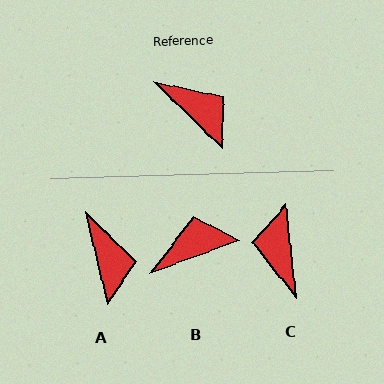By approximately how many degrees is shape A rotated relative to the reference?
Approximately 32 degrees clockwise.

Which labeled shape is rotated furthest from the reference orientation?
C, about 140 degrees away.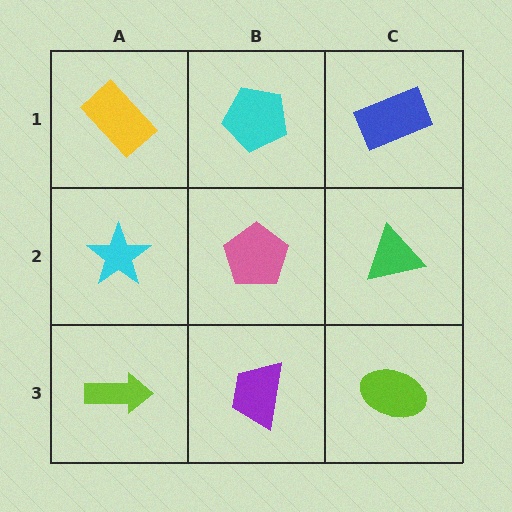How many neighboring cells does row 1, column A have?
2.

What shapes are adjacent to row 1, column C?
A green triangle (row 2, column C), a cyan pentagon (row 1, column B).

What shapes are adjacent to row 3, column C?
A green triangle (row 2, column C), a purple trapezoid (row 3, column B).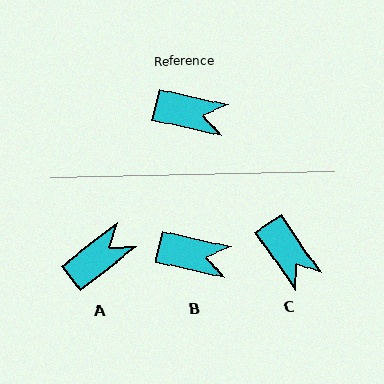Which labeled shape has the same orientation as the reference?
B.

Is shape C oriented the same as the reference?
No, it is off by about 42 degrees.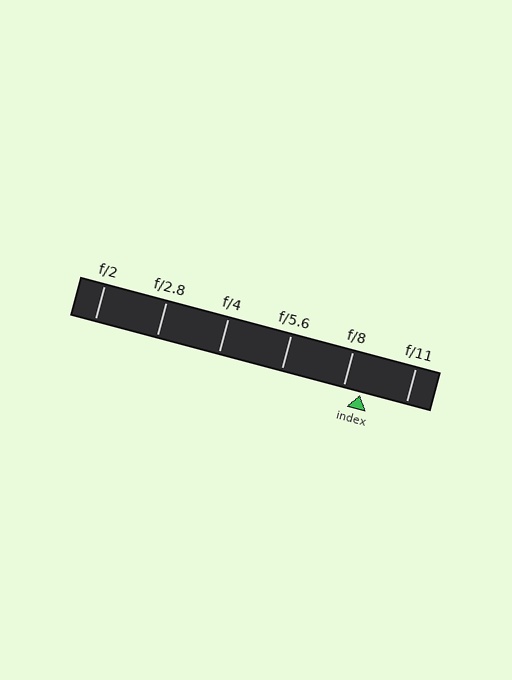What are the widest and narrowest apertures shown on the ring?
The widest aperture shown is f/2 and the narrowest is f/11.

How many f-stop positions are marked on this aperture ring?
There are 6 f-stop positions marked.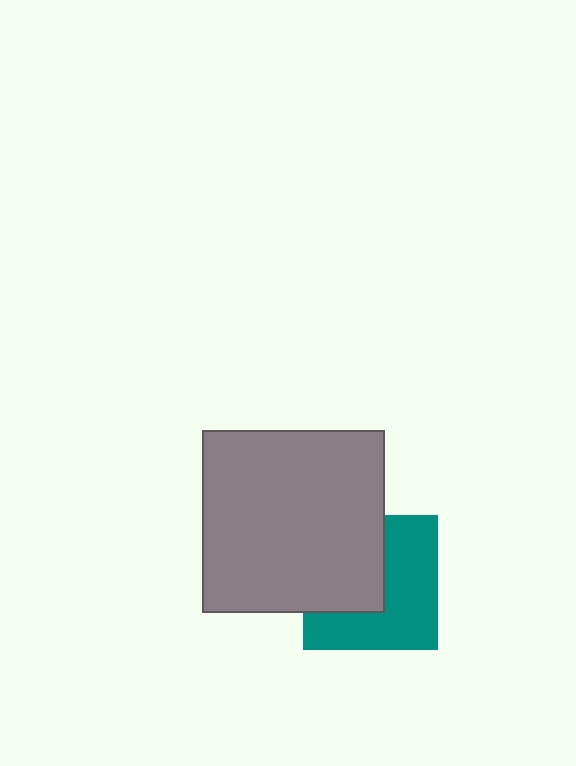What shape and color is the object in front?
The object in front is a gray square.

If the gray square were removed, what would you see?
You would see the complete teal square.